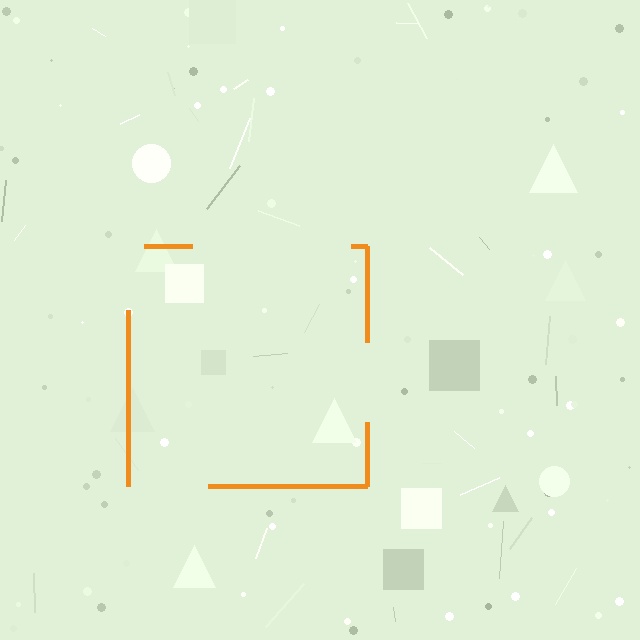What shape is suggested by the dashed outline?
The dashed outline suggests a square.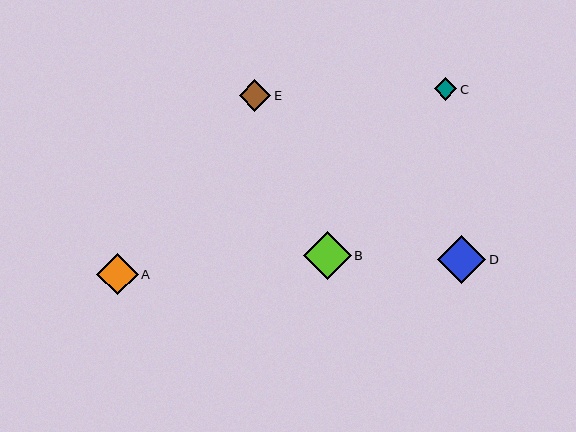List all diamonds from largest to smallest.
From largest to smallest: D, B, A, E, C.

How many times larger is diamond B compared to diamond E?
Diamond B is approximately 1.5 times the size of diamond E.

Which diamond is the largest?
Diamond D is the largest with a size of approximately 48 pixels.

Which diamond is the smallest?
Diamond C is the smallest with a size of approximately 22 pixels.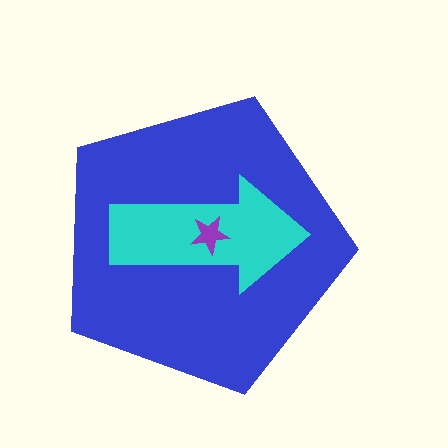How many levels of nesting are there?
3.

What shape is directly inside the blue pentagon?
The cyan arrow.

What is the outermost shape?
The blue pentagon.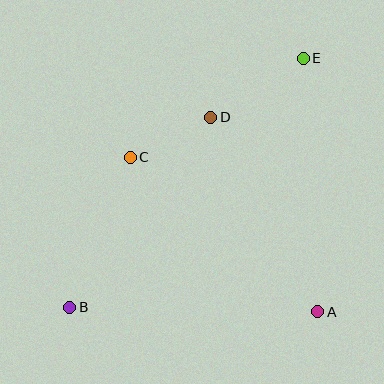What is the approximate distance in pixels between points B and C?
The distance between B and C is approximately 161 pixels.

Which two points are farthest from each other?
Points B and E are farthest from each other.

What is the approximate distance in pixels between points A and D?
The distance between A and D is approximately 222 pixels.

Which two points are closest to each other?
Points C and D are closest to each other.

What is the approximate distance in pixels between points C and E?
The distance between C and E is approximately 200 pixels.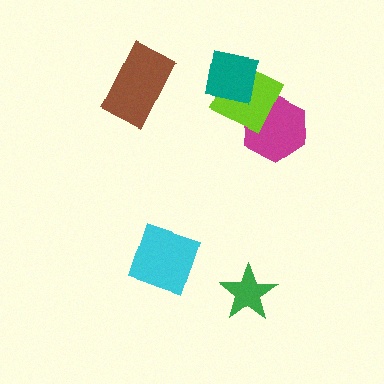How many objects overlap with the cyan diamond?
0 objects overlap with the cyan diamond.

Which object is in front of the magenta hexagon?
The lime diamond is in front of the magenta hexagon.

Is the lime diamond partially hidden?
Yes, it is partially covered by another shape.